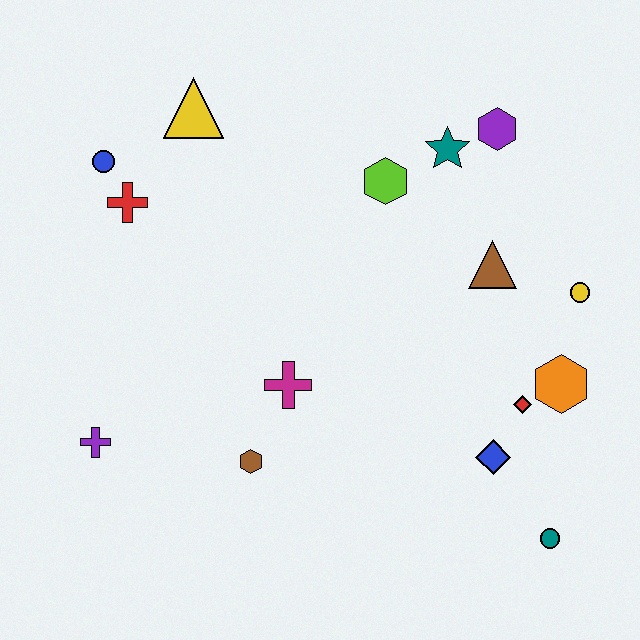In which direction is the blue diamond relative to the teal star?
The blue diamond is below the teal star.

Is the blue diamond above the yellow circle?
No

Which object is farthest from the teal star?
The purple cross is farthest from the teal star.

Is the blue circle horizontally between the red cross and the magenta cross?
No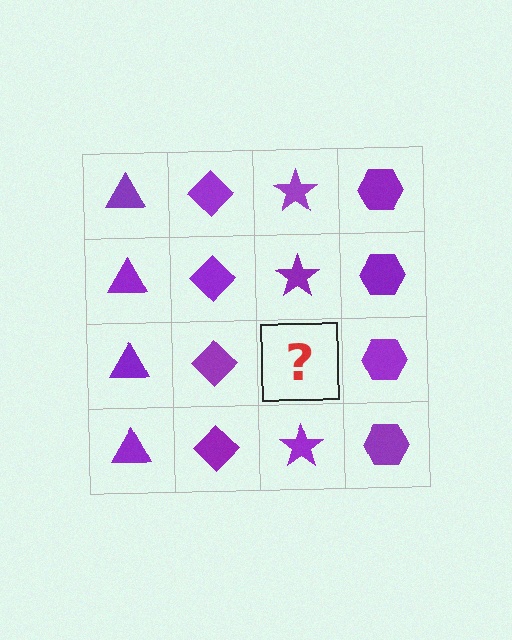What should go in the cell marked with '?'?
The missing cell should contain a purple star.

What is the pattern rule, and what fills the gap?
The rule is that each column has a consistent shape. The gap should be filled with a purple star.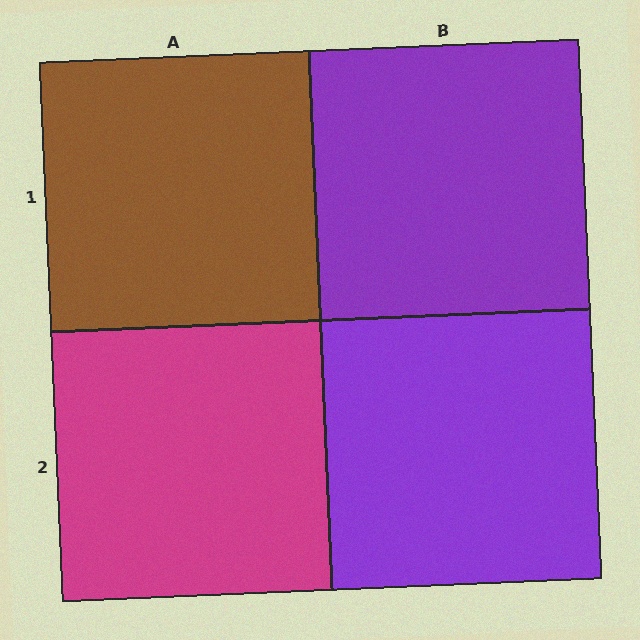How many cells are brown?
1 cell is brown.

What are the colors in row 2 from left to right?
Magenta, purple.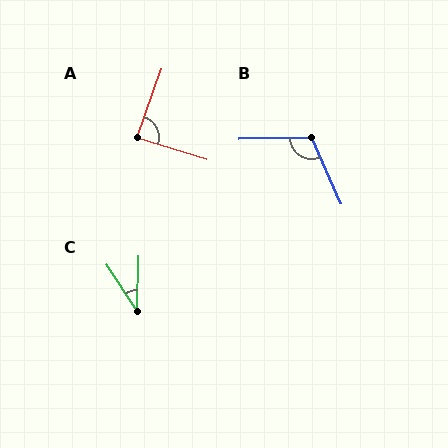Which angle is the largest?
B, at approximately 113 degrees.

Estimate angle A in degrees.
Approximately 87 degrees.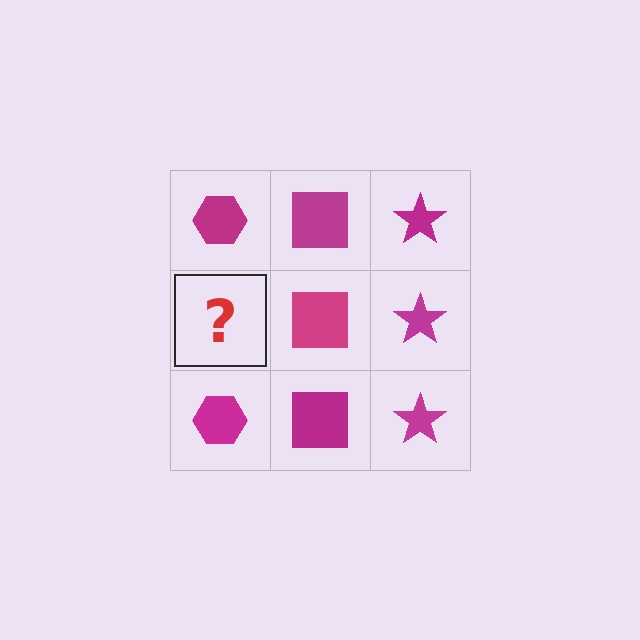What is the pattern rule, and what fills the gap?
The rule is that each column has a consistent shape. The gap should be filled with a magenta hexagon.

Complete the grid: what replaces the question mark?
The question mark should be replaced with a magenta hexagon.